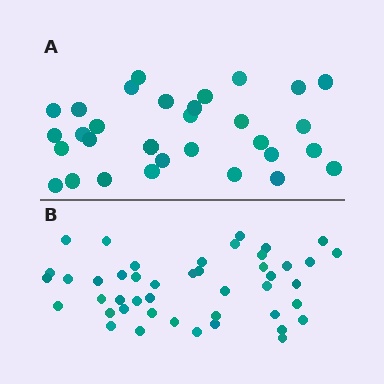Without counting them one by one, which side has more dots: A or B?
Region B (the bottom region) has more dots.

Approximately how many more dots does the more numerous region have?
Region B has approximately 15 more dots than region A.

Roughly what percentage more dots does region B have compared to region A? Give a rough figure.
About 45% more.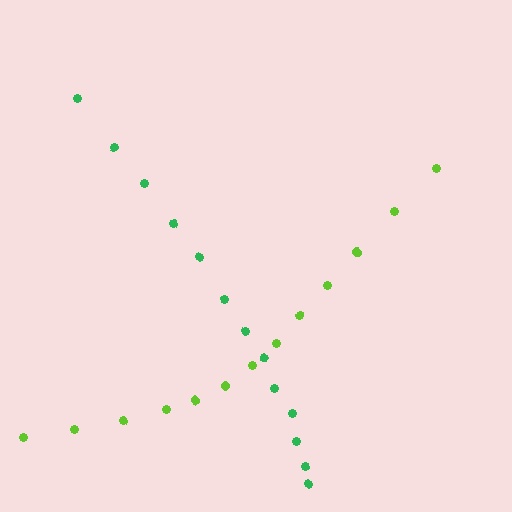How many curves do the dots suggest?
There are 2 distinct paths.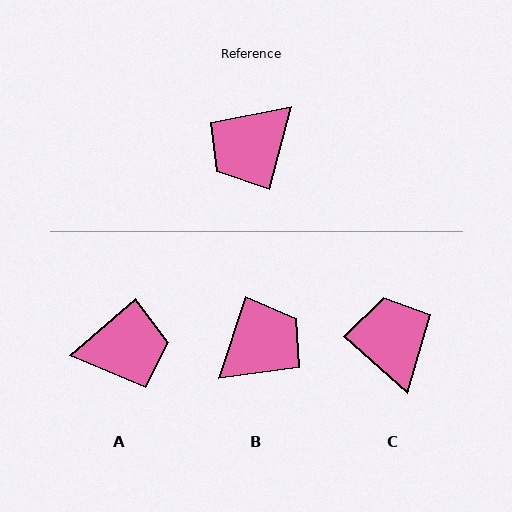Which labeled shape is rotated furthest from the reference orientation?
B, about 176 degrees away.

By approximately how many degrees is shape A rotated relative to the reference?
Approximately 146 degrees counter-clockwise.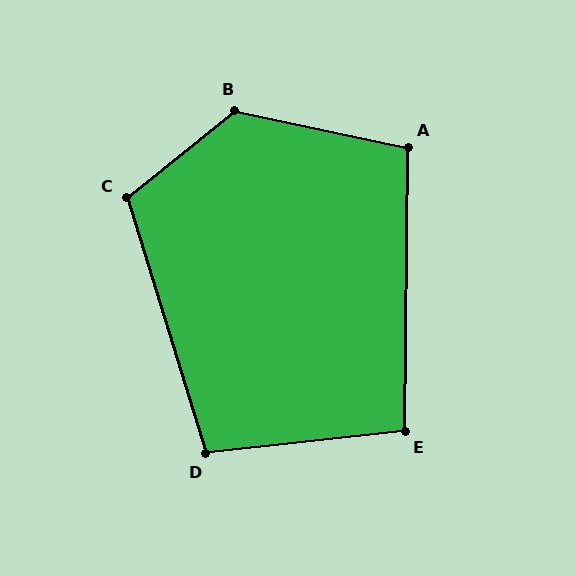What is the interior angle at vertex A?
Approximately 101 degrees (obtuse).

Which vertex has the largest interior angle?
B, at approximately 129 degrees.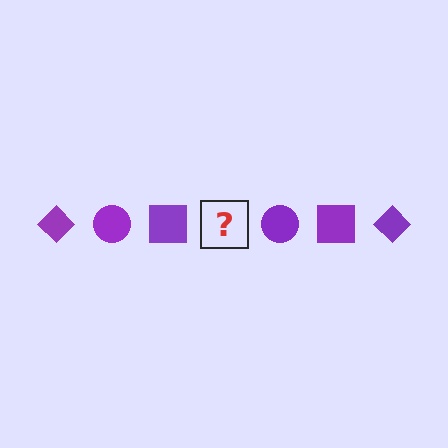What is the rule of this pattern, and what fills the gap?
The rule is that the pattern cycles through diamond, circle, square shapes in purple. The gap should be filled with a purple diamond.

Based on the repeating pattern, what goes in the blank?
The blank should be a purple diamond.